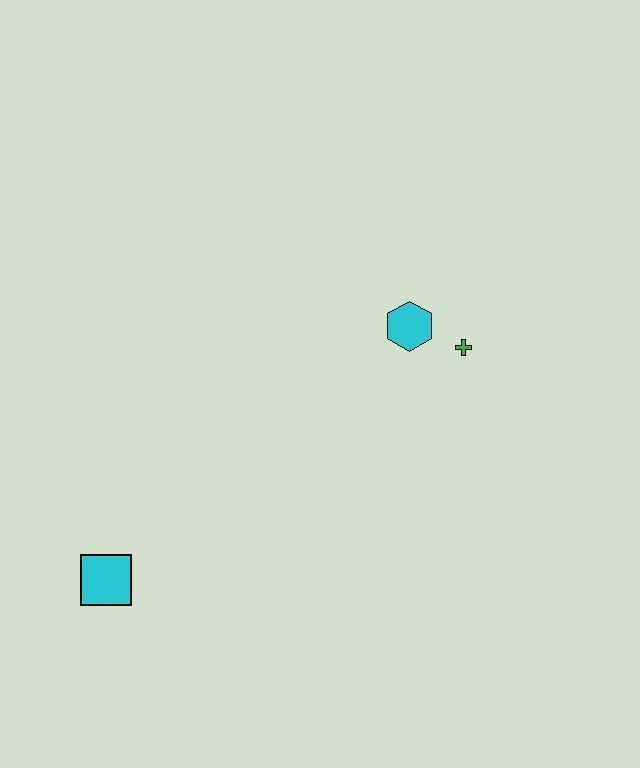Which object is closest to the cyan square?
The cyan hexagon is closest to the cyan square.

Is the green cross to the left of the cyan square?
No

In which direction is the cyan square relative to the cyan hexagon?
The cyan square is to the left of the cyan hexagon.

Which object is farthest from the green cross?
The cyan square is farthest from the green cross.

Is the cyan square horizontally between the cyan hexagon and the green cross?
No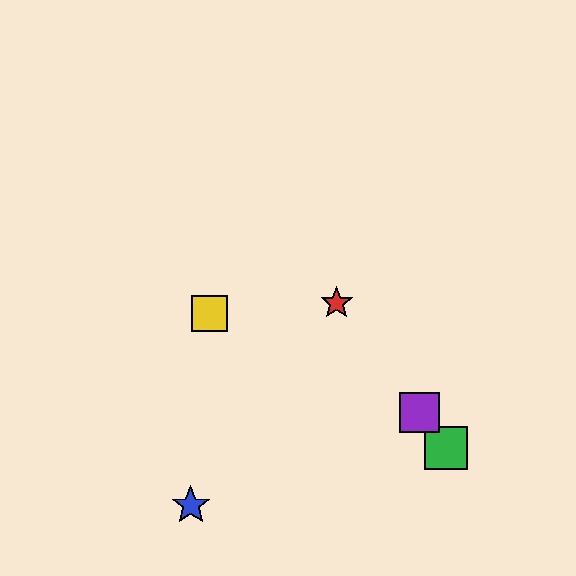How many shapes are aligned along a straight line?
3 shapes (the red star, the green square, the purple square) are aligned along a straight line.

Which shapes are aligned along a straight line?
The red star, the green square, the purple square are aligned along a straight line.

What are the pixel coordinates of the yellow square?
The yellow square is at (209, 313).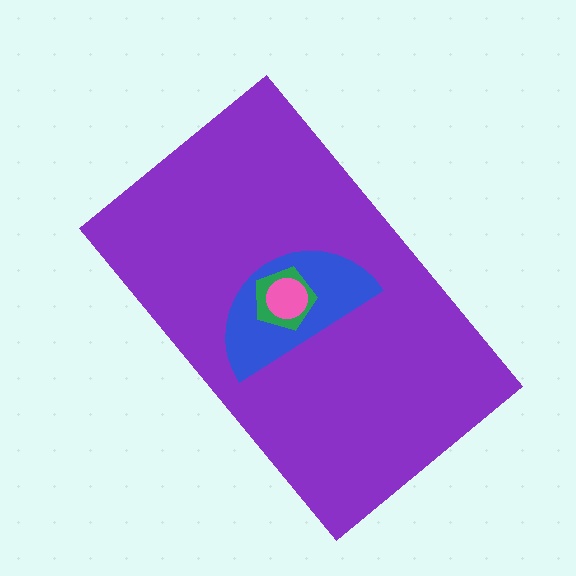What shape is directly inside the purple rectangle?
The blue semicircle.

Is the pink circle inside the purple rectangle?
Yes.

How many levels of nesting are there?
4.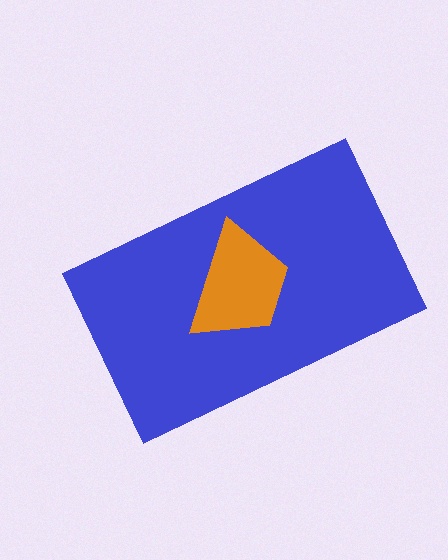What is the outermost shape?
The blue rectangle.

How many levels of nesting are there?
2.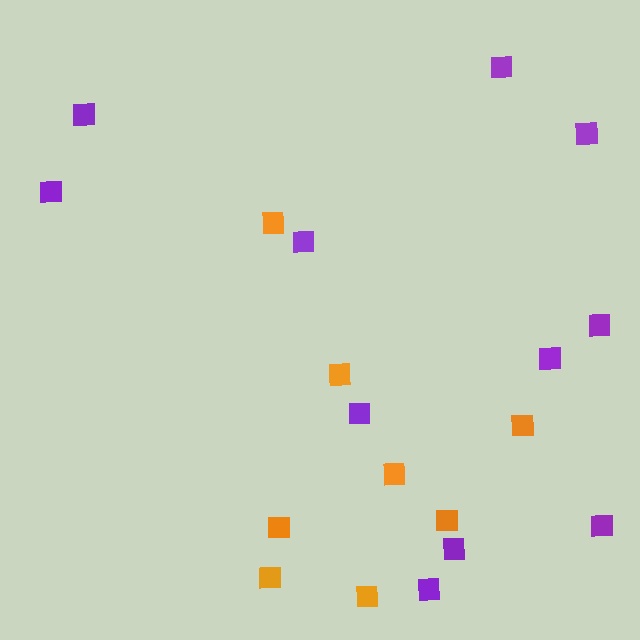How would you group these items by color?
There are 2 groups: one group of purple squares (11) and one group of orange squares (8).